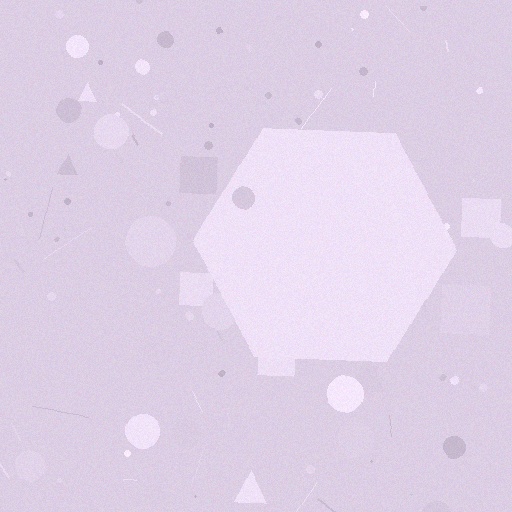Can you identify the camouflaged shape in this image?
The camouflaged shape is a hexagon.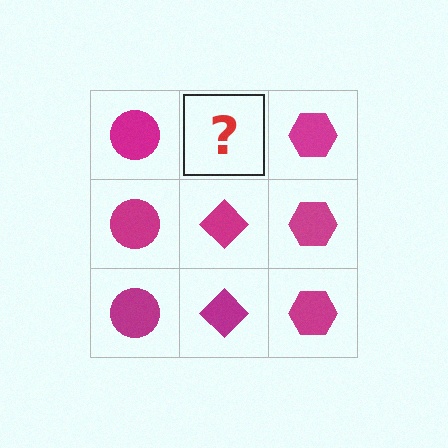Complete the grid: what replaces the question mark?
The question mark should be replaced with a magenta diamond.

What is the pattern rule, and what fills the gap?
The rule is that each column has a consistent shape. The gap should be filled with a magenta diamond.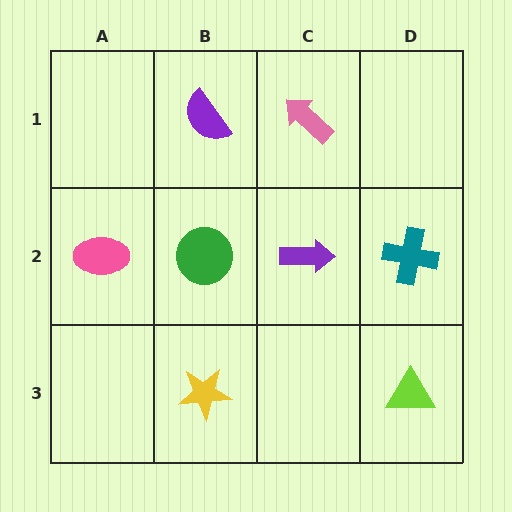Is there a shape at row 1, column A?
No, that cell is empty.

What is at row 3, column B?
A yellow star.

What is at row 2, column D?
A teal cross.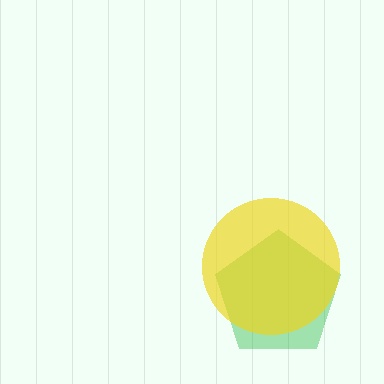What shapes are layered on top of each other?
The layered shapes are: a green pentagon, a yellow circle.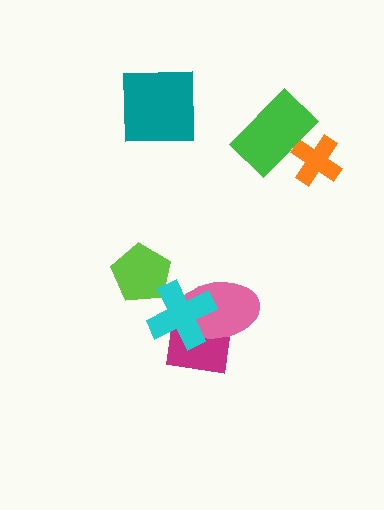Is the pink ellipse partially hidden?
Yes, it is partially covered by another shape.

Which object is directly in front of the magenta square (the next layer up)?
The pink ellipse is directly in front of the magenta square.